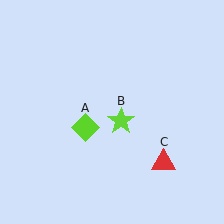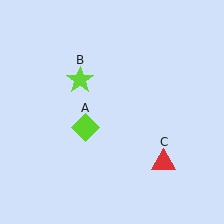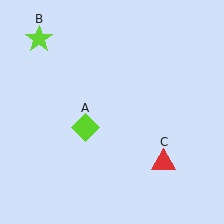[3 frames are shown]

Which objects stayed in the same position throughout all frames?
Lime diamond (object A) and red triangle (object C) remained stationary.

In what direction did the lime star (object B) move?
The lime star (object B) moved up and to the left.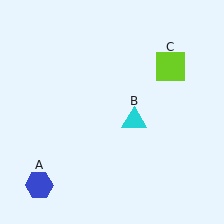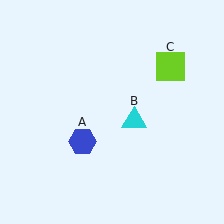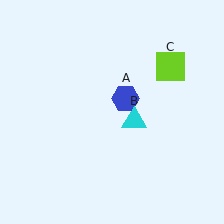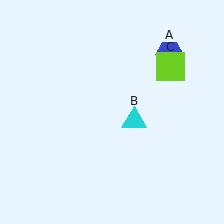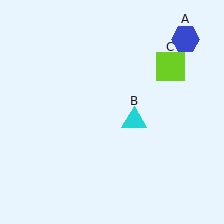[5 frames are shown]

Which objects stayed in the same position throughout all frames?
Cyan triangle (object B) and lime square (object C) remained stationary.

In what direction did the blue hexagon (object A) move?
The blue hexagon (object A) moved up and to the right.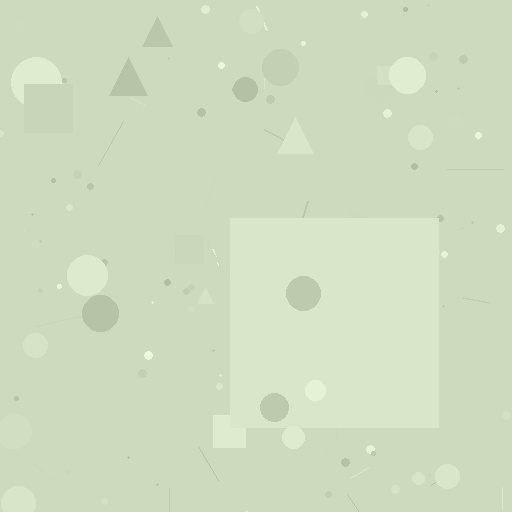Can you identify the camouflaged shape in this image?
The camouflaged shape is a square.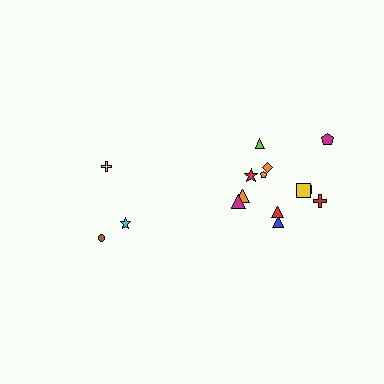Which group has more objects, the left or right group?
The right group.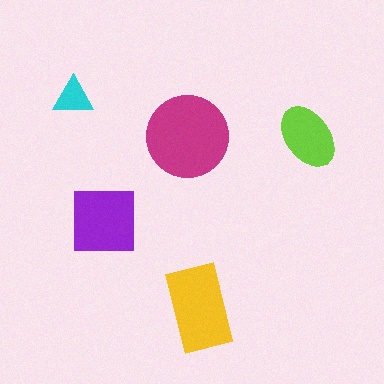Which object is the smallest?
The cyan triangle.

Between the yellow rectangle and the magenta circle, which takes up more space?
The magenta circle.